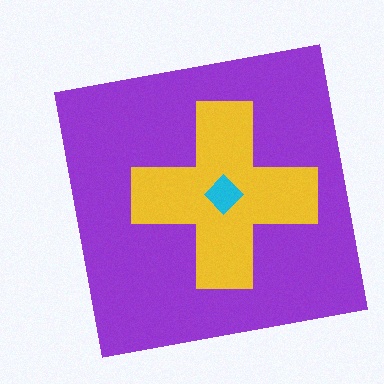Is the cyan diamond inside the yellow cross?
Yes.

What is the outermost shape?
The purple square.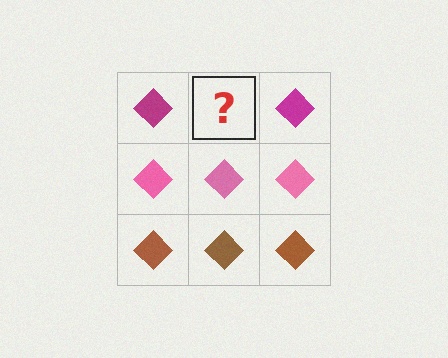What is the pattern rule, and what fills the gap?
The rule is that each row has a consistent color. The gap should be filled with a magenta diamond.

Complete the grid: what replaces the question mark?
The question mark should be replaced with a magenta diamond.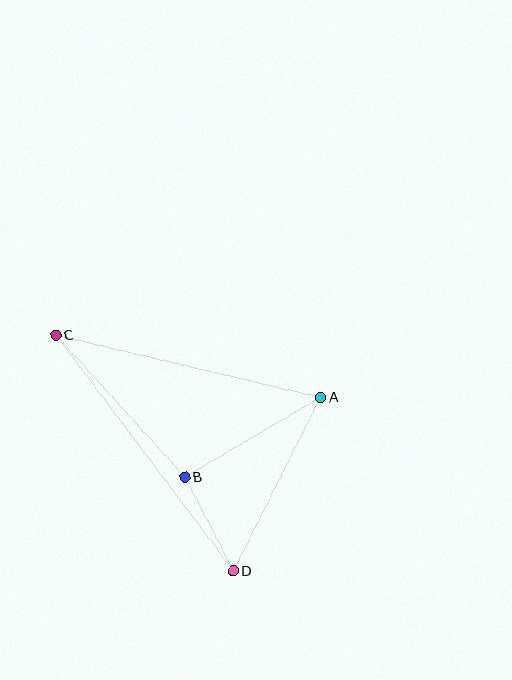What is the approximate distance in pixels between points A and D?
The distance between A and D is approximately 194 pixels.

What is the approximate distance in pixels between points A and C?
The distance between A and C is approximately 272 pixels.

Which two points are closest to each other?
Points B and D are closest to each other.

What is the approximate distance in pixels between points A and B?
The distance between A and B is approximately 157 pixels.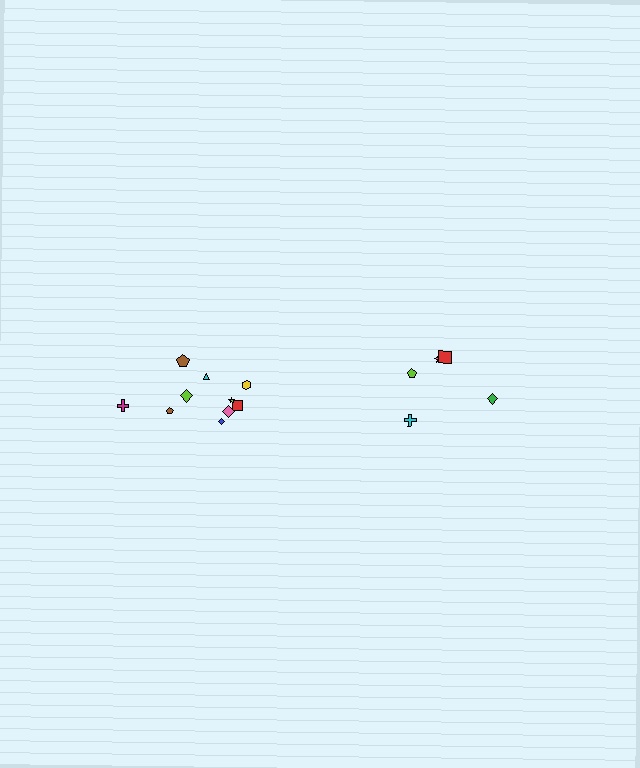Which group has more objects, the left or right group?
The left group.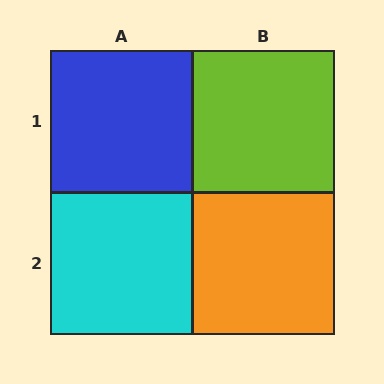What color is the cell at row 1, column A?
Blue.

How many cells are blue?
1 cell is blue.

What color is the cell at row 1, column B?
Lime.